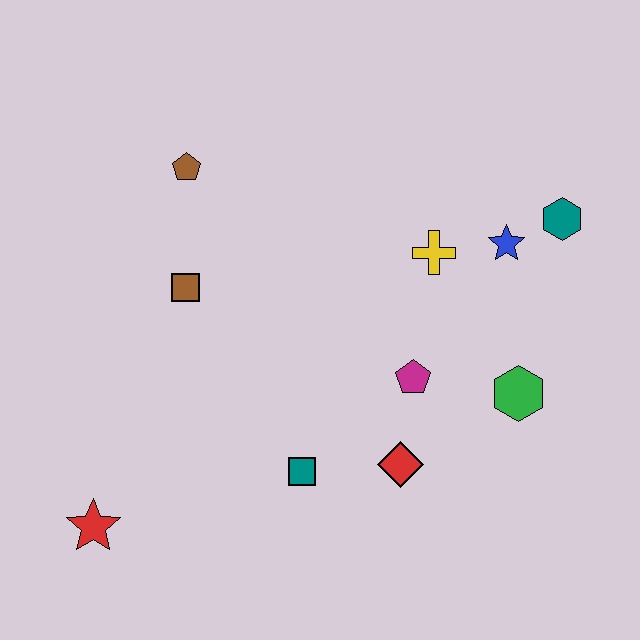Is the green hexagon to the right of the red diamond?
Yes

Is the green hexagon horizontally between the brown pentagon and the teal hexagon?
Yes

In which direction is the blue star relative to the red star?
The blue star is to the right of the red star.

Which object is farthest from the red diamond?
The brown pentagon is farthest from the red diamond.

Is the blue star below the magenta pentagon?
No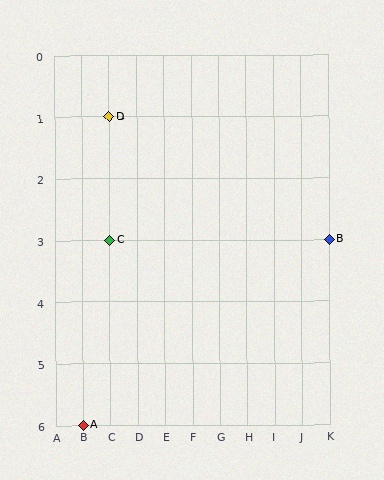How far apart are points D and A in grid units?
Points D and A are 1 column and 5 rows apart (about 5.1 grid units diagonally).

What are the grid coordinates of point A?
Point A is at grid coordinates (B, 6).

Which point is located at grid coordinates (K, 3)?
Point B is at (K, 3).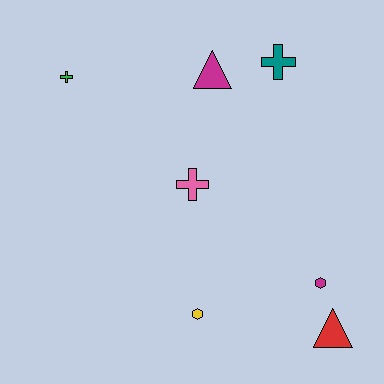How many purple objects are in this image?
There are no purple objects.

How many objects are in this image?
There are 7 objects.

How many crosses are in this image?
There are 3 crosses.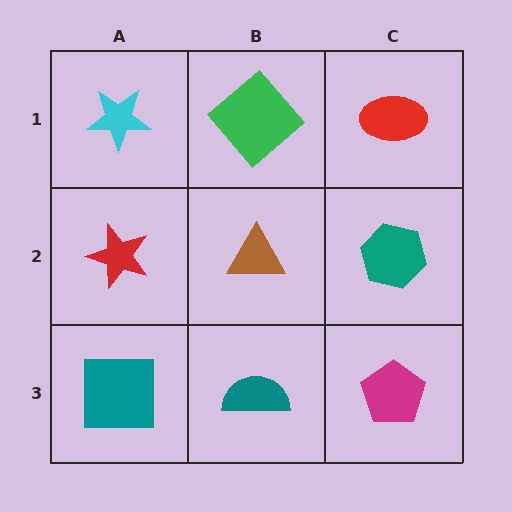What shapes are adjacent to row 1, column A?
A red star (row 2, column A), a green diamond (row 1, column B).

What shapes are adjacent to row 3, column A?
A red star (row 2, column A), a teal semicircle (row 3, column B).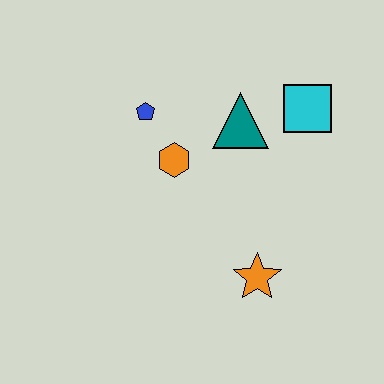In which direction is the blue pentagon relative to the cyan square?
The blue pentagon is to the left of the cyan square.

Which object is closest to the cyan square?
The teal triangle is closest to the cyan square.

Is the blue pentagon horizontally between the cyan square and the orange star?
No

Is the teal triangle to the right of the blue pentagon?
Yes